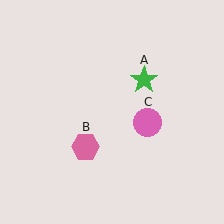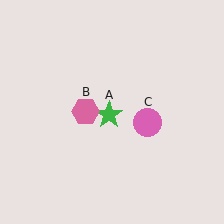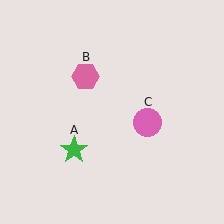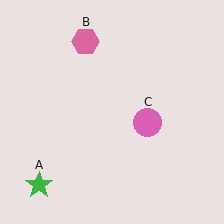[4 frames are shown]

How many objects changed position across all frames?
2 objects changed position: green star (object A), pink hexagon (object B).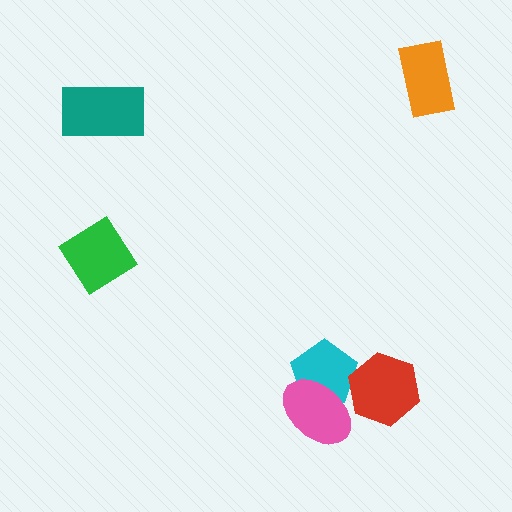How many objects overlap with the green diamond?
0 objects overlap with the green diamond.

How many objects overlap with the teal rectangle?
0 objects overlap with the teal rectangle.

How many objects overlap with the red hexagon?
1 object overlaps with the red hexagon.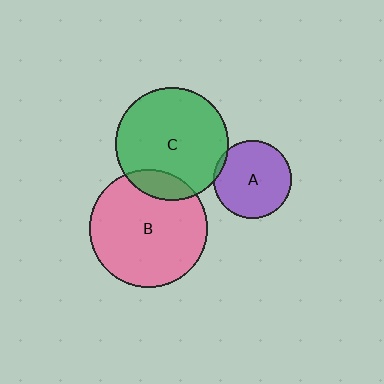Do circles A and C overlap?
Yes.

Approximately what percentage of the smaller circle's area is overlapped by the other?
Approximately 5%.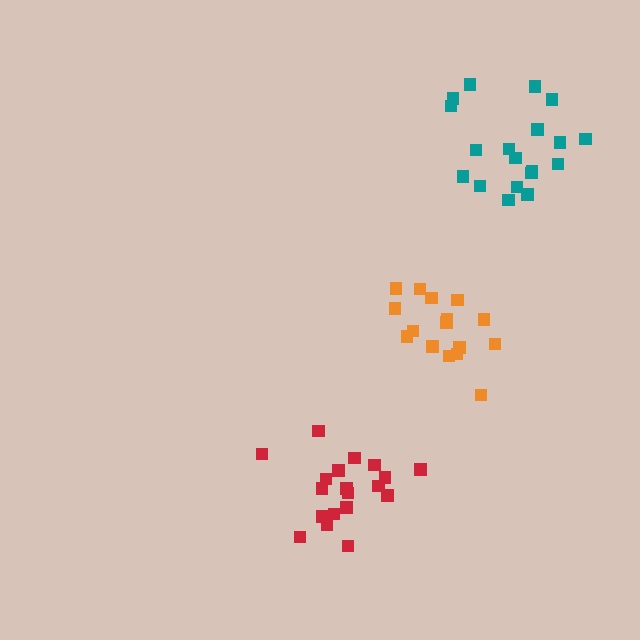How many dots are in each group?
Group 1: 19 dots, Group 2: 16 dots, Group 3: 19 dots (54 total).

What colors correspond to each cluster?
The clusters are colored: red, orange, teal.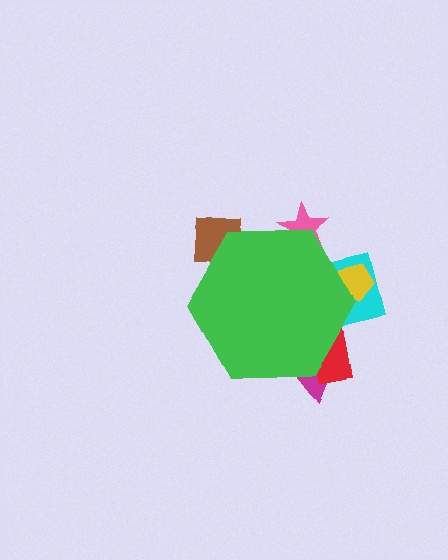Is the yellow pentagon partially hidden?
Yes, the yellow pentagon is partially hidden behind the green hexagon.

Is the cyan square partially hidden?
Yes, the cyan square is partially hidden behind the green hexagon.